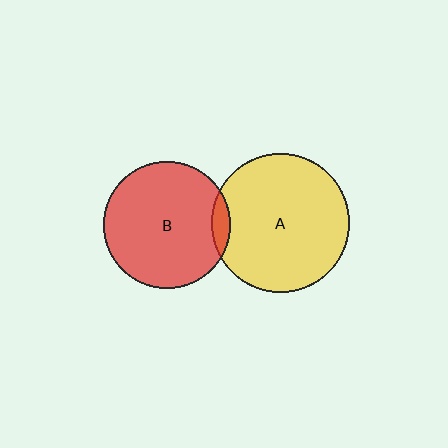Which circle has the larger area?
Circle A (yellow).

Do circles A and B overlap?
Yes.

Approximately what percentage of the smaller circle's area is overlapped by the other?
Approximately 5%.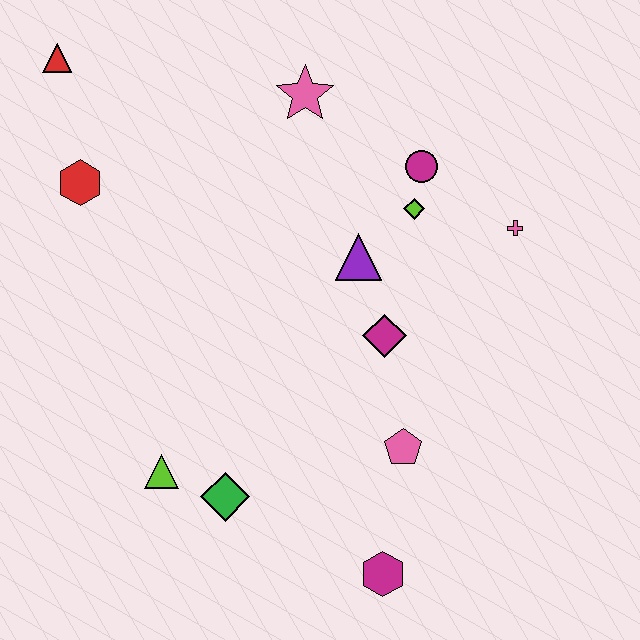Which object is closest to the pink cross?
The lime diamond is closest to the pink cross.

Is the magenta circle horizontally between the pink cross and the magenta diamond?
Yes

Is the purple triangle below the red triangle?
Yes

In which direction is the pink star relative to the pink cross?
The pink star is to the left of the pink cross.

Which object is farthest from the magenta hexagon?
The red triangle is farthest from the magenta hexagon.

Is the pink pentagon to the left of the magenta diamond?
No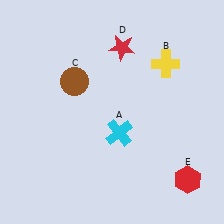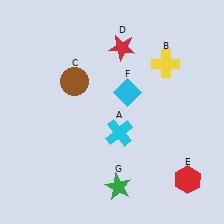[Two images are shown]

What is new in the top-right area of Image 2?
A cyan diamond (F) was added in the top-right area of Image 2.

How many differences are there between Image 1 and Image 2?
There are 2 differences between the two images.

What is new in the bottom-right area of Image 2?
A green star (G) was added in the bottom-right area of Image 2.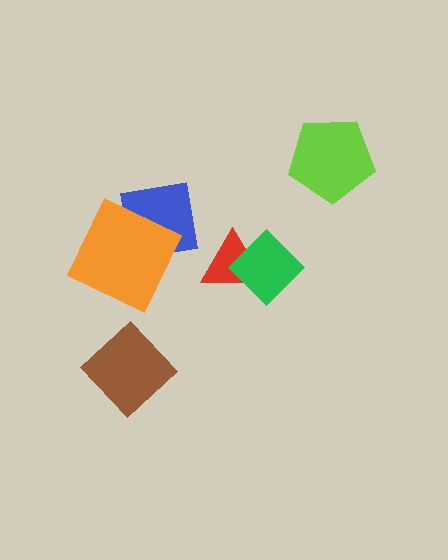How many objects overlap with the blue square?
1 object overlaps with the blue square.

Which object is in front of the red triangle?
The green diamond is in front of the red triangle.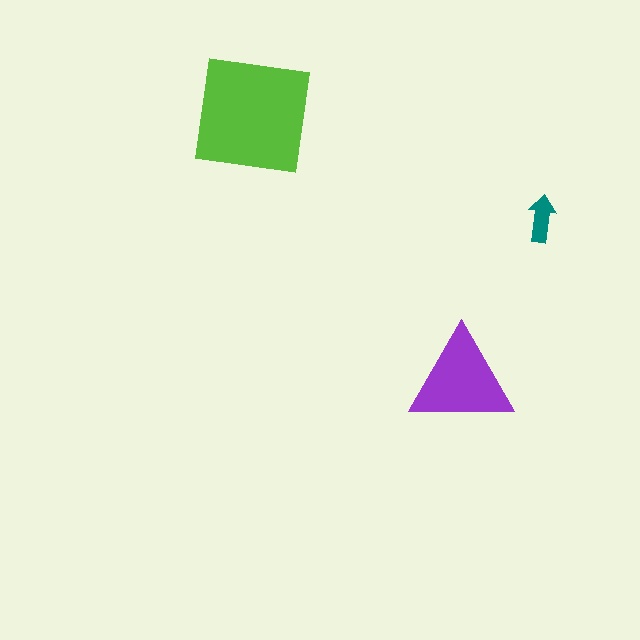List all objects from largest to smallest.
The lime square, the purple triangle, the teal arrow.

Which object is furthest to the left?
The lime square is leftmost.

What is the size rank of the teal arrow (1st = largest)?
3rd.